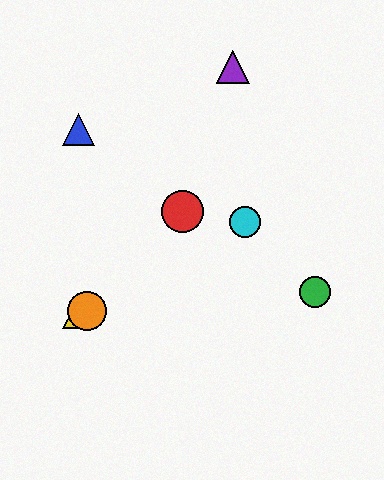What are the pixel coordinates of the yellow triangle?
The yellow triangle is at (73, 318).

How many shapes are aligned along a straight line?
3 shapes (the yellow triangle, the orange circle, the cyan circle) are aligned along a straight line.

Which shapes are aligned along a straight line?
The yellow triangle, the orange circle, the cyan circle are aligned along a straight line.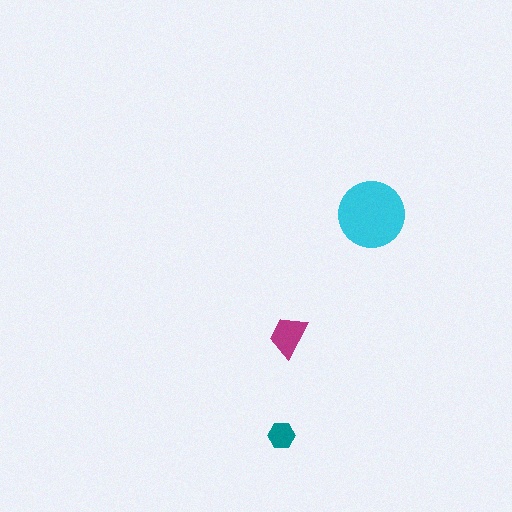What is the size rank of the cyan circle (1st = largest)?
1st.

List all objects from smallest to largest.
The teal hexagon, the magenta trapezoid, the cyan circle.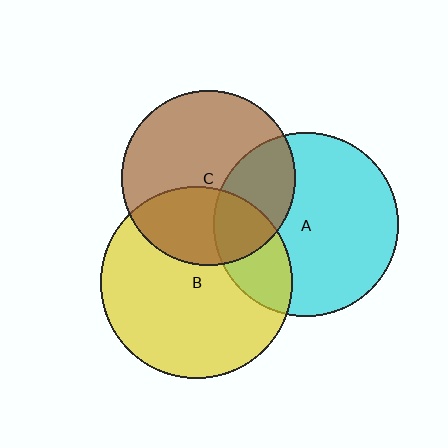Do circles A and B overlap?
Yes.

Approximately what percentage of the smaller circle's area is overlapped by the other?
Approximately 25%.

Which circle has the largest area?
Circle B (yellow).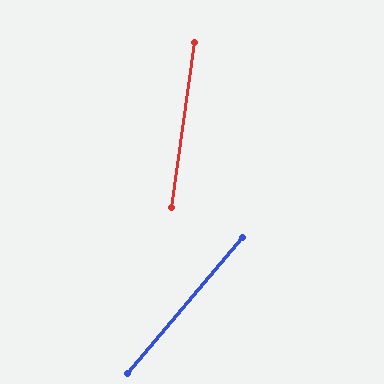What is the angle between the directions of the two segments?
Approximately 32 degrees.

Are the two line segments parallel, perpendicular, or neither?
Neither parallel nor perpendicular — they differ by about 32°.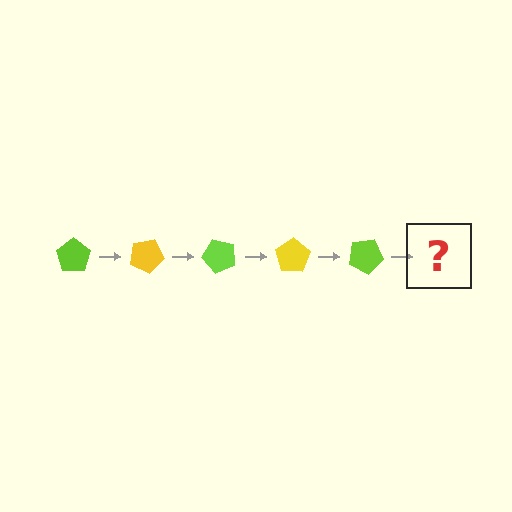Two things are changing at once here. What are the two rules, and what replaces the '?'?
The two rules are that it rotates 25 degrees each step and the color cycles through lime and yellow. The '?' should be a yellow pentagon, rotated 125 degrees from the start.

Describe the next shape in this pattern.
It should be a yellow pentagon, rotated 125 degrees from the start.